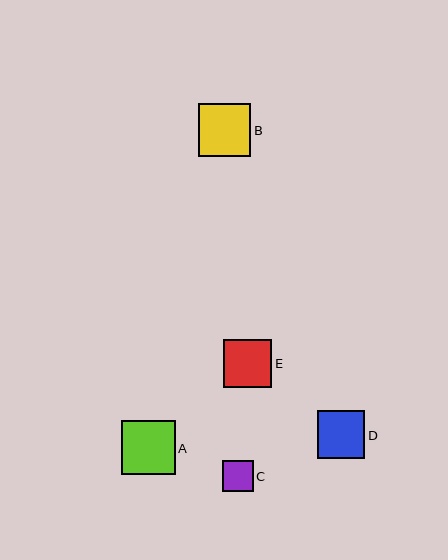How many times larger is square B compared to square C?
Square B is approximately 1.7 times the size of square C.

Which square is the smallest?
Square C is the smallest with a size of approximately 31 pixels.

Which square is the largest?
Square A is the largest with a size of approximately 54 pixels.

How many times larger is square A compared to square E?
Square A is approximately 1.1 times the size of square E.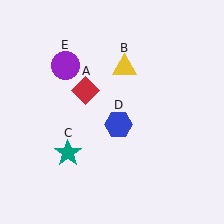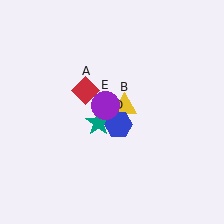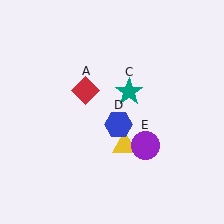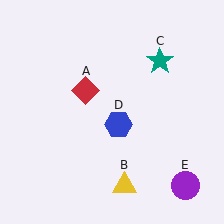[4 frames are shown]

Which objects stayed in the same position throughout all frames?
Red diamond (object A) and blue hexagon (object D) remained stationary.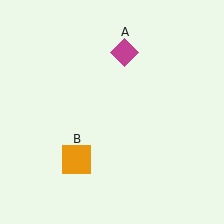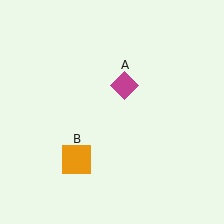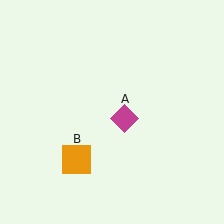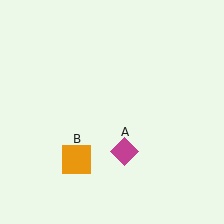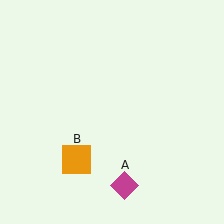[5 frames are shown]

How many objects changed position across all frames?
1 object changed position: magenta diamond (object A).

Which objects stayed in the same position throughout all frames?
Orange square (object B) remained stationary.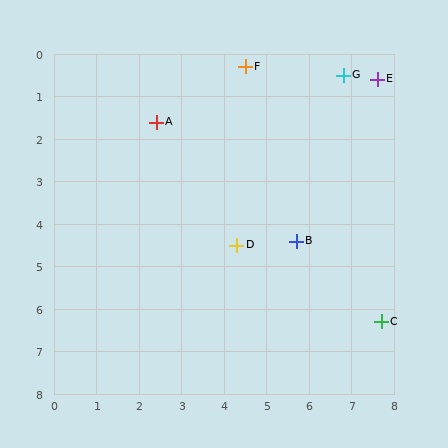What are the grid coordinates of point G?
Point G is at approximately (6.8, 0.5).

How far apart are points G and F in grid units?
Points G and F are about 2.3 grid units apart.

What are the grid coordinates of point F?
Point F is at approximately (4.5, 0.3).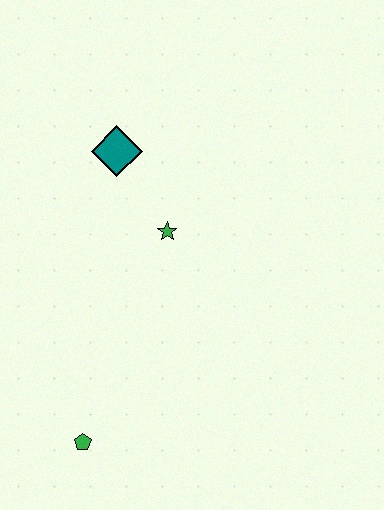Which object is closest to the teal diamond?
The green star is closest to the teal diamond.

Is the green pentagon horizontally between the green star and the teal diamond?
No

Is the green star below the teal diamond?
Yes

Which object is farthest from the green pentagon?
The teal diamond is farthest from the green pentagon.